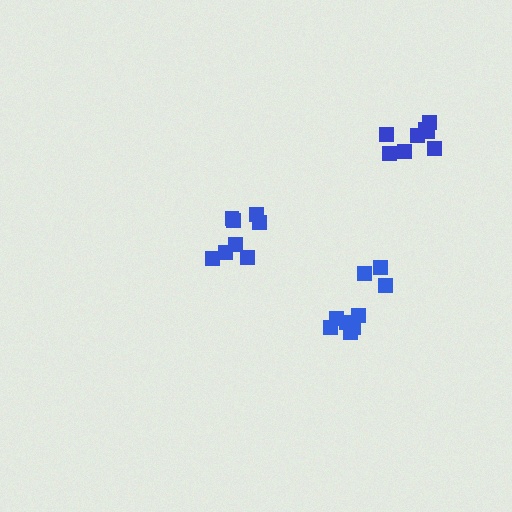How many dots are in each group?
Group 1: 8 dots, Group 2: 8 dots, Group 3: 9 dots (25 total).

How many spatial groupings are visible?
There are 3 spatial groupings.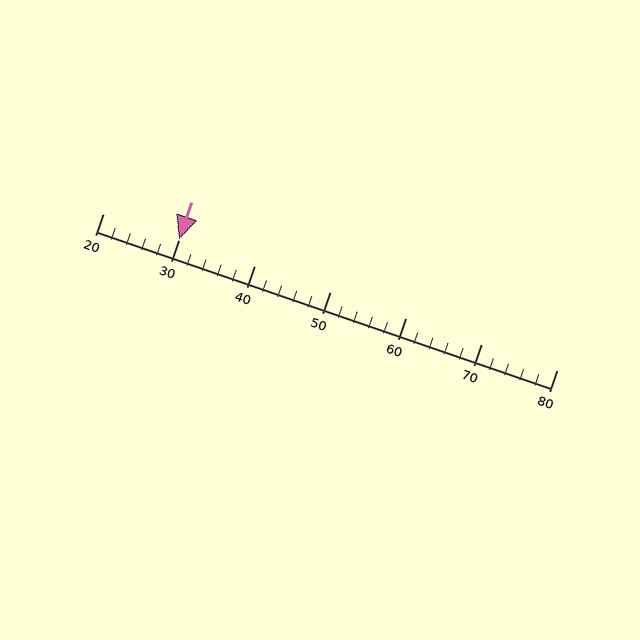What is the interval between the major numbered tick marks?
The major tick marks are spaced 10 units apart.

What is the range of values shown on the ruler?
The ruler shows values from 20 to 80.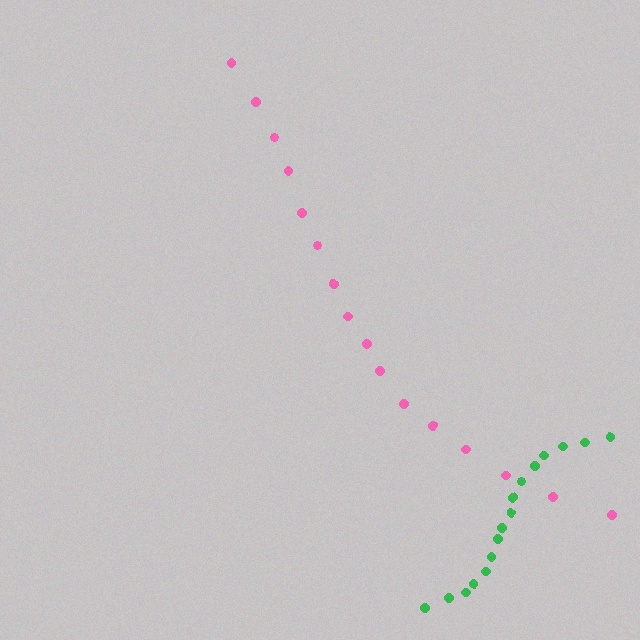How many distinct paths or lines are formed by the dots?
There are 2 distinct paths.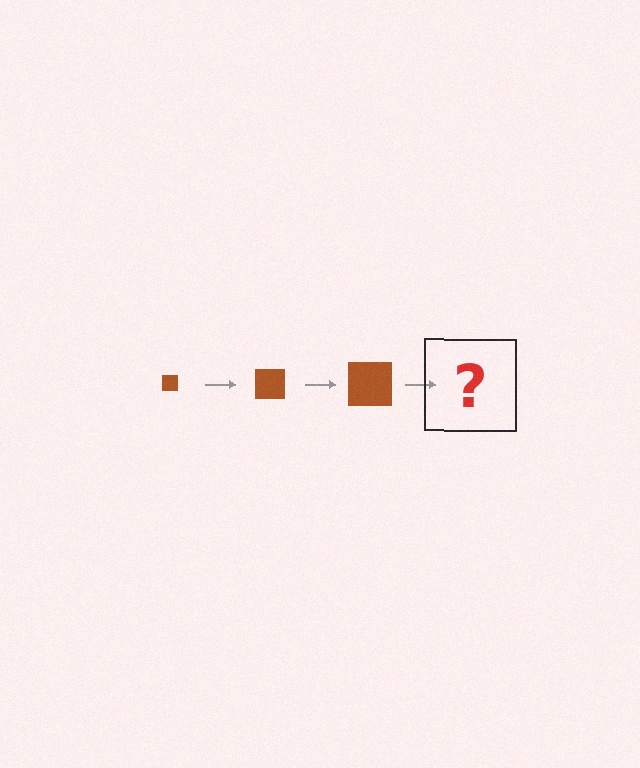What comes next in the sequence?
The next element should be a brown square, larger than the previous one.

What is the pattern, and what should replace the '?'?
The pattern is that the square gets progressively larger each step. The '?' should be a brown square, larger than the previous one.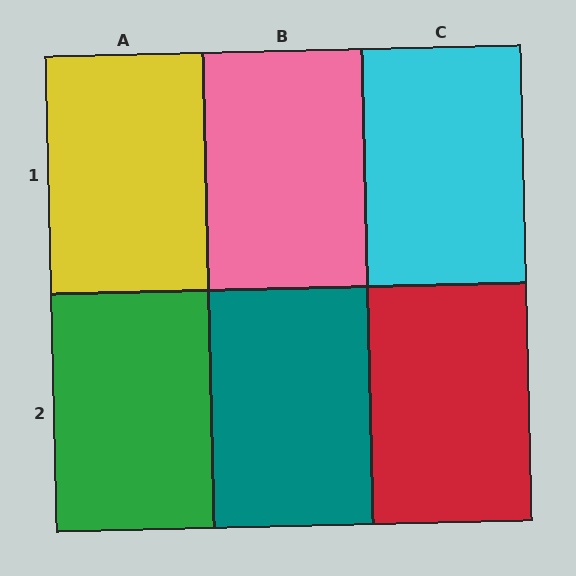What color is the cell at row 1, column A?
Yellow.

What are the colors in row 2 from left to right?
Green, teal, red.